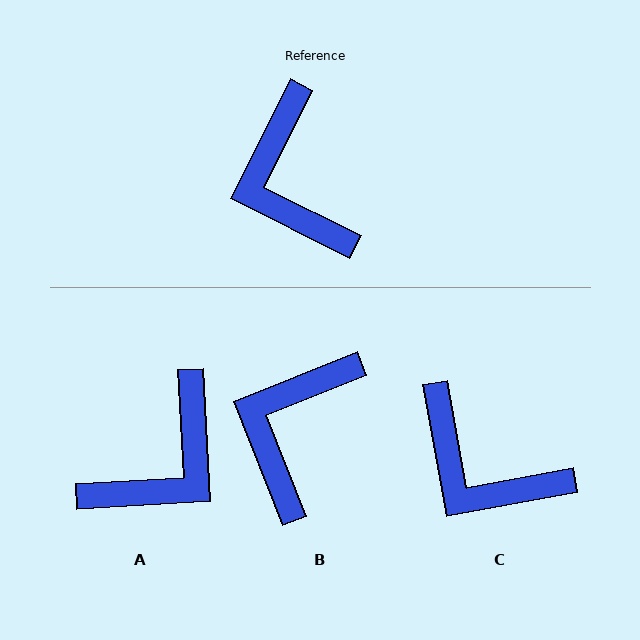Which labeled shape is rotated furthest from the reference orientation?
A, about 120 degrees away.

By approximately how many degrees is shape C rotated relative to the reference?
Approximately 37 degrees counter-clockwise.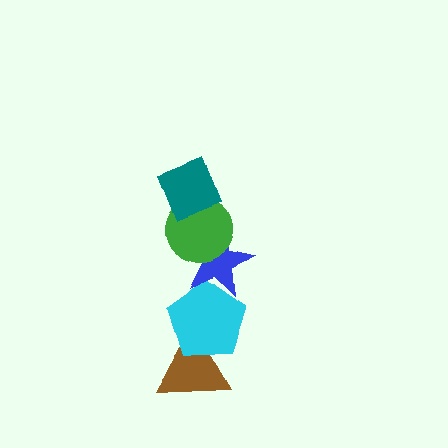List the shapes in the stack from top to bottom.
From top to bottom: the teal diamond, the green circle, the blue star, the cyan pentagon, the brown triangle.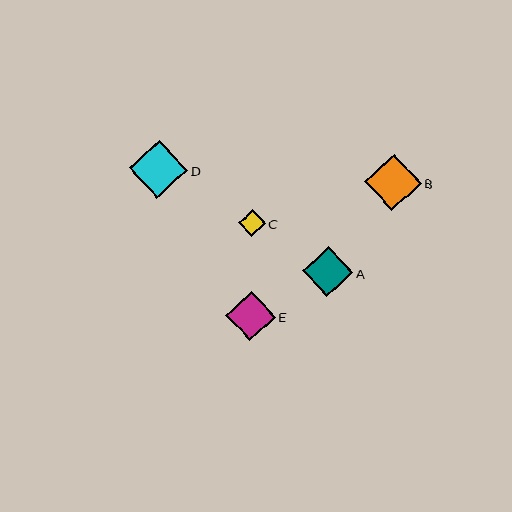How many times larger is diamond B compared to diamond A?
Diamond B is approximately 1.1 times the size of diamond A.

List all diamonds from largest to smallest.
From largest to smallest: D, B, A, E, C.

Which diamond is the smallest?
Diamond C is the smallest with a size of approximately 27 pixels.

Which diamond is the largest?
Diamond D is the largest with a size of approximately 58 pixels.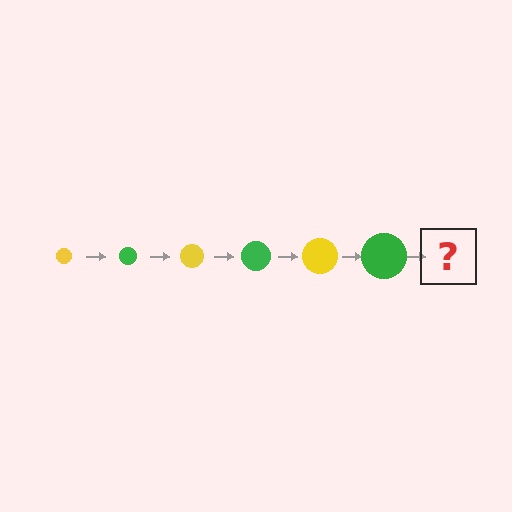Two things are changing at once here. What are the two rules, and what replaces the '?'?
The two rules are that the circle grows larger each step and the color cycles through yellow and green. The '?' should be a yellow circle, larger than the previous one.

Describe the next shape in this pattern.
It should be a yellow circle, larger than the previous one.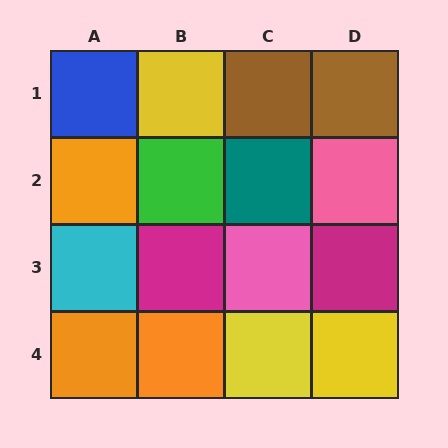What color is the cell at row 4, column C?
Yellow.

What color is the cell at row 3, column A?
Cyan.